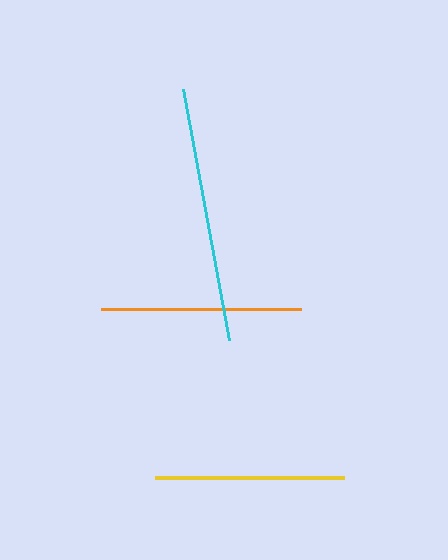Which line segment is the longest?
The cyan line is the longest at approximately 255 pixels.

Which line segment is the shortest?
The yellow line is the shortest at approximately 190 pixels.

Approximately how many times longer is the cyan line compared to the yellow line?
The cyan line is approximately 1.3 times the length of the yellow line.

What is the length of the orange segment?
The orange segment is approximately 200 pixels long.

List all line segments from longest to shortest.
From longest to shortest: cyan, orange, yellow.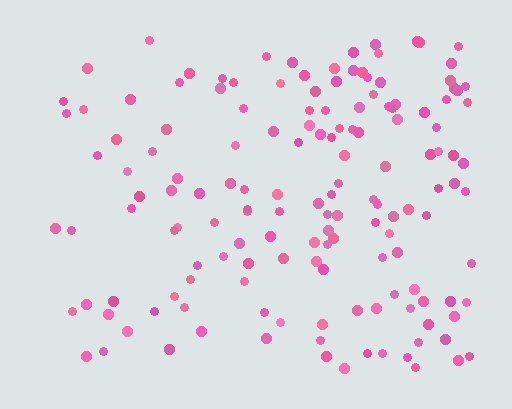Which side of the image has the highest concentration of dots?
The right.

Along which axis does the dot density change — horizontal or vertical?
Horizontal.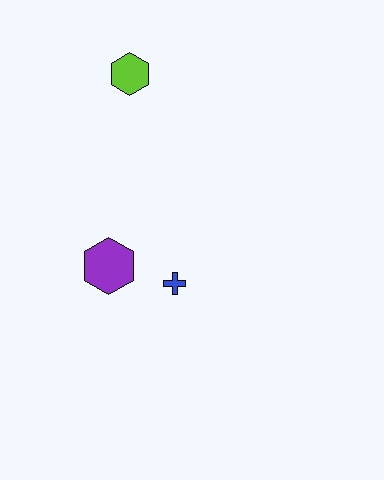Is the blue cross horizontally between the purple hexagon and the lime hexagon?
No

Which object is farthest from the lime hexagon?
The blue cross is farthest from the lime hexagon.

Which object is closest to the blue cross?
The purple hexagon is closest to the blue cross.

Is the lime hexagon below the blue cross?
No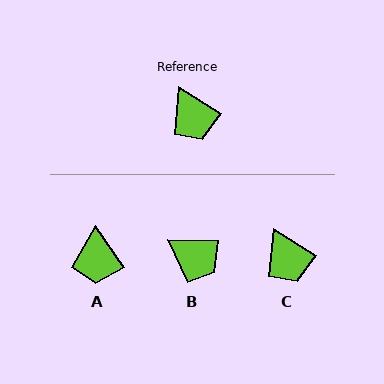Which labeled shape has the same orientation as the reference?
C.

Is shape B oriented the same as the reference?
No, it is off by about 30 degrees.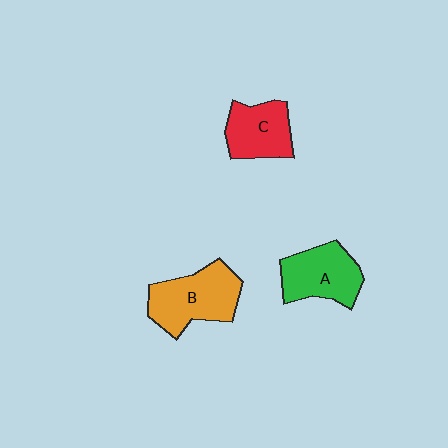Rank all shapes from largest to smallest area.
From largest to smallest: B (orange), A (green), C (red).